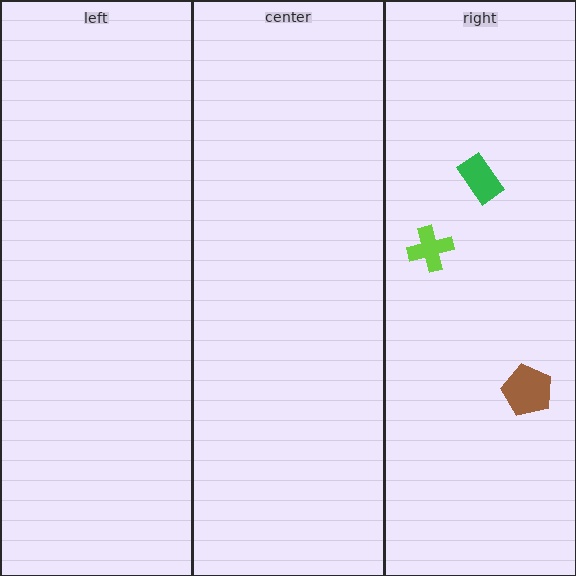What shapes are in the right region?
The brown pentagon, the green rectangle, the lime cross.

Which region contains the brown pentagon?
The right region.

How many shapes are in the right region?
3.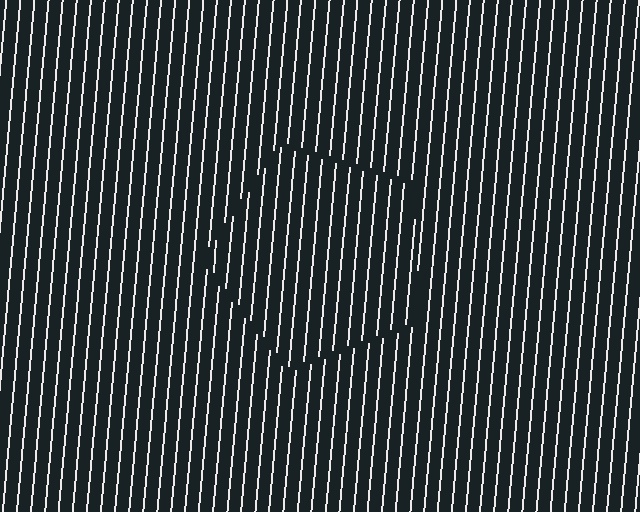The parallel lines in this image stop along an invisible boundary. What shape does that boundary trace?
An illusory pentagon. The interior of the shape contains the same grating, shifted by half a period — the contour is defined by the phase discontinuity where line-ends from the inner and outer gratings abut.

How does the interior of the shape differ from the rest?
The interior of the shape contains the same grating, shifted by half a period — the contour is defined by the phase discontinuity where line-ends from the inner and outer gratings abut.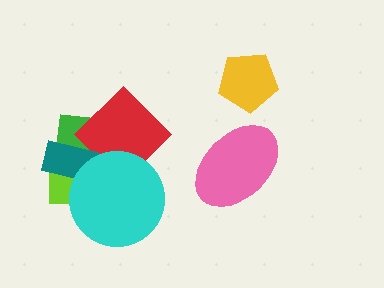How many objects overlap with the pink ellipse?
0 objects overlap with the pink ellipse.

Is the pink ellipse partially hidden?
No, no other shape covers it.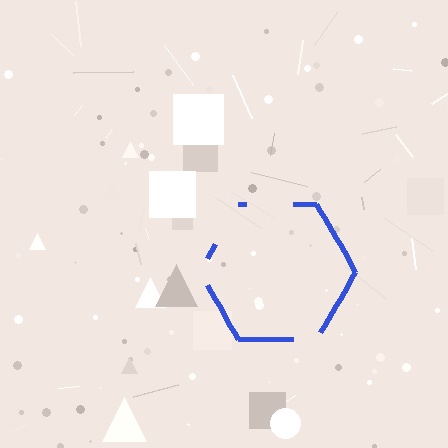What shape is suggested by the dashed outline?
The dashed outline suggests a hexagon.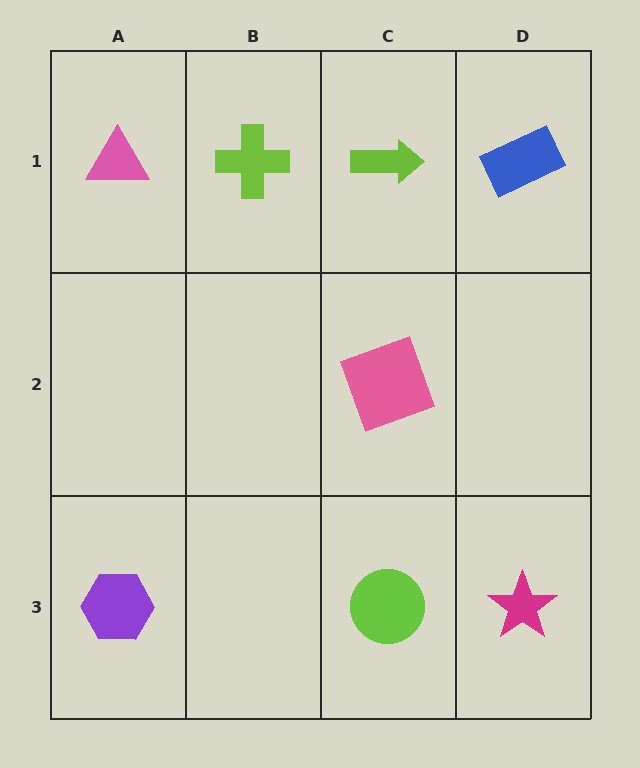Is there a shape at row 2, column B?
No, that cell is empty.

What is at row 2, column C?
A pink square.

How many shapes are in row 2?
1 shape.